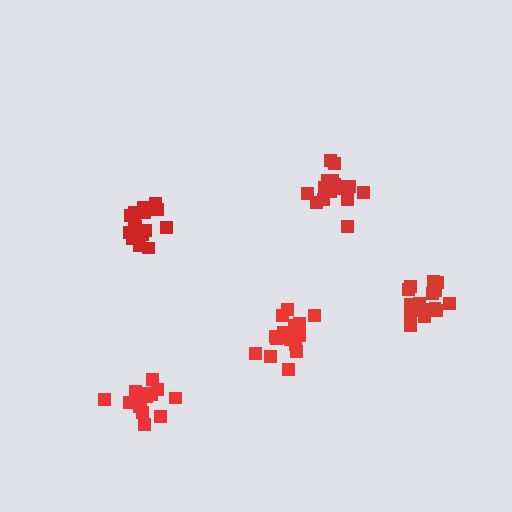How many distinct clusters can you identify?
There are 5 distinct clusters.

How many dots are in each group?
Group 1: 18 dots, Group 2: 16 dots, Group 3: 18 dots, Group 4: 16 dots, Group 5: 16 dots (84 total).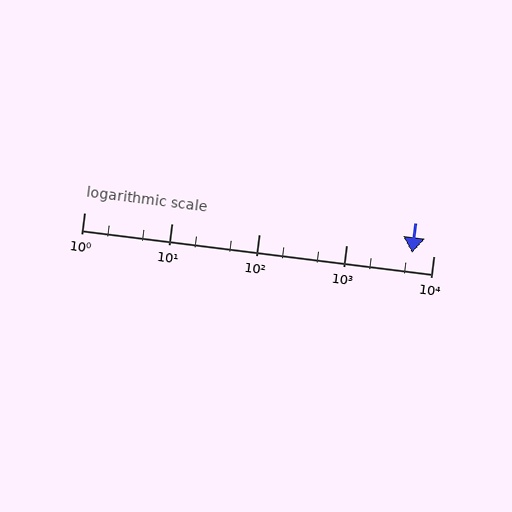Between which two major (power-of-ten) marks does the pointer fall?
The pointer is between 1000 and 10000.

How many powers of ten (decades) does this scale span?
The scale spans 4 decades, from 1 to 10000.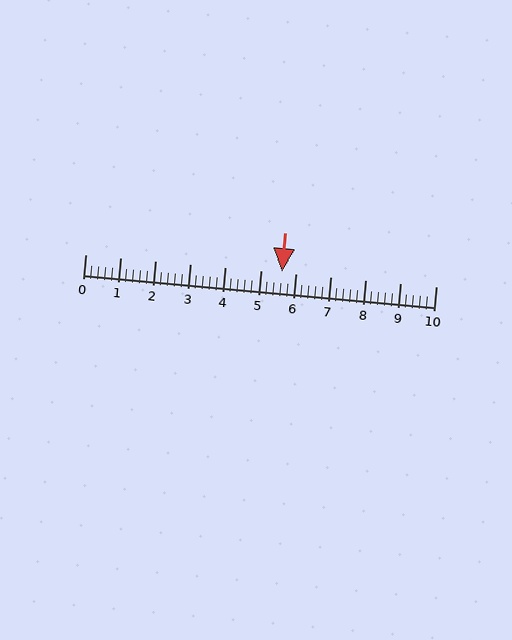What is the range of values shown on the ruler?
The ruler shows values from 0 to 10.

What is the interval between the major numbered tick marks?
The major tick marks are spaced 1 units apart.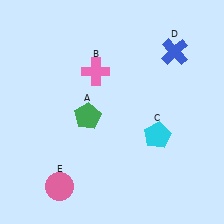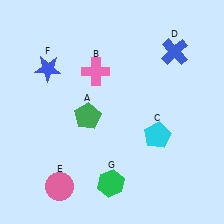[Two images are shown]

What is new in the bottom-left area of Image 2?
A green hexagon (G) was added in the bottom-left area of Image 2.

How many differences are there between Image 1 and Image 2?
There are 2 differences between the two images.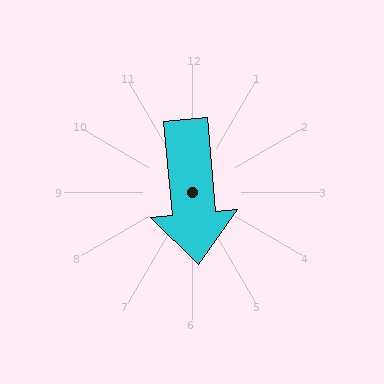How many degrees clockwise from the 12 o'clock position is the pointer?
Approximately 175 degrees.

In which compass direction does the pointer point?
South.